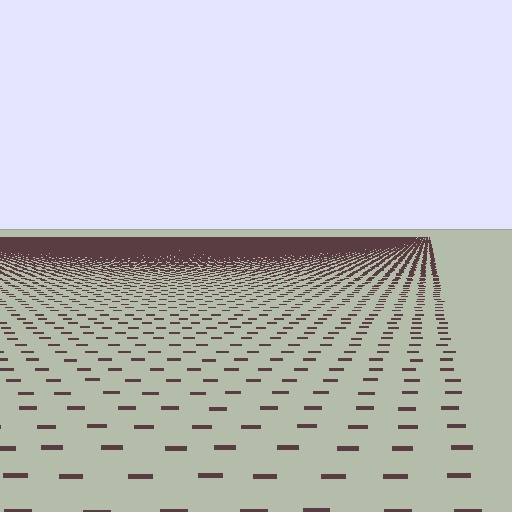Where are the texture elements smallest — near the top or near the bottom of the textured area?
Near the top.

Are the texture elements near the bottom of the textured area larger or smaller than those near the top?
Larger. Near the bottom, elements are closer to the viewer and appear at a bigger on-screen size.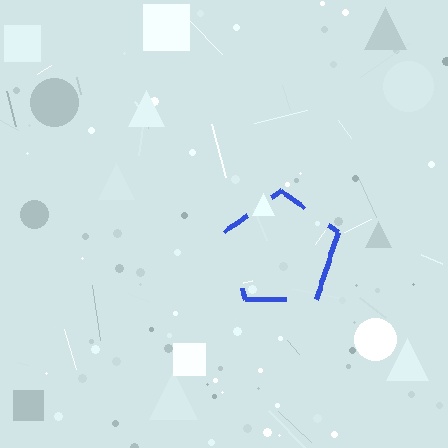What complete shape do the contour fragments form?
The contour fragments form a pentagon.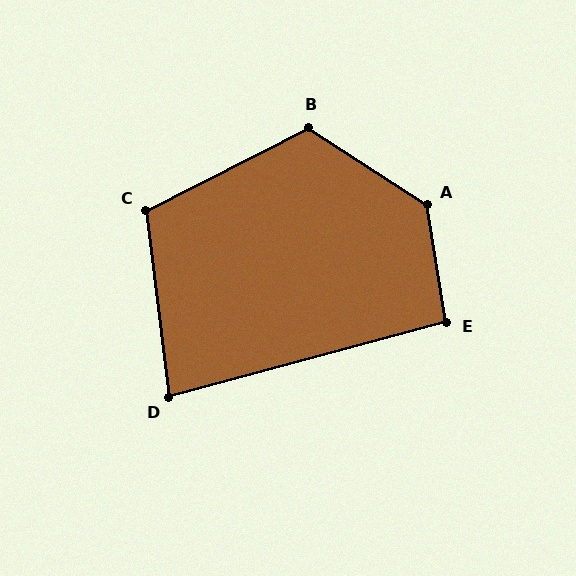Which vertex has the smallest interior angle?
D, at approximately 82 degrees.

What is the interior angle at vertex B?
Approximately 120 degrees (obtuse).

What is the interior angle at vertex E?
Approximately 96 degrees (obtuse).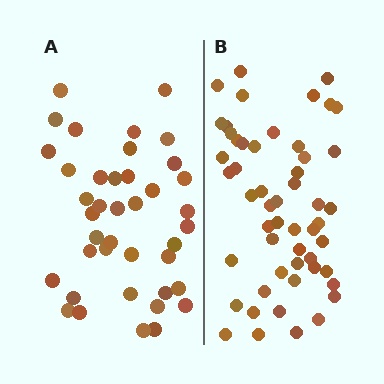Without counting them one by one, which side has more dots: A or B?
Region B (the right region) has more dots.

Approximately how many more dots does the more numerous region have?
Region B has approximately 15 more dots than region A.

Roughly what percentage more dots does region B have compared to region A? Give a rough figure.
About 30% more.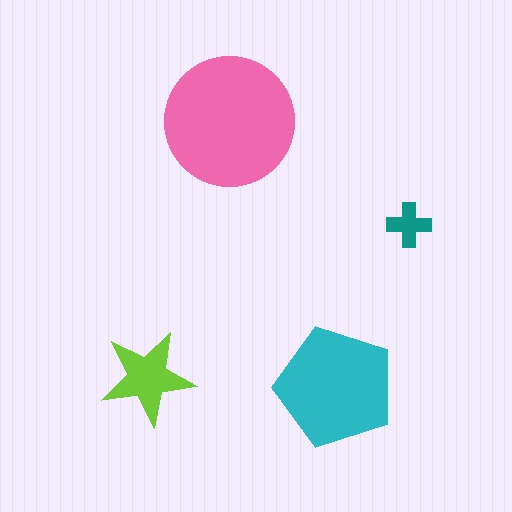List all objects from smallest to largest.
The teal cross, the lime star, the cyan pentagon, the pink circle.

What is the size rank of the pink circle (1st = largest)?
1st.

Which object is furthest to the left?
The lime star is leftmost.